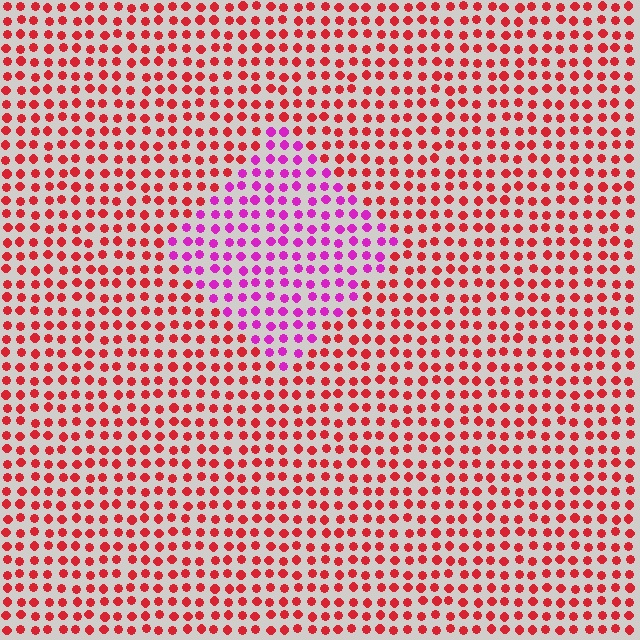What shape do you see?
I see a diamond.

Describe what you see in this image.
The image is filled with small red elements in a uniform arrangement. A diamond-shaped region is visible where the elements are tinted to a slightly different hue, forming a subtle color boundary.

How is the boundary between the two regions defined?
The boundary is defined purely by a slight shift in hue (about 49 degrees). Spacing, size, and orientation are identical on both sides.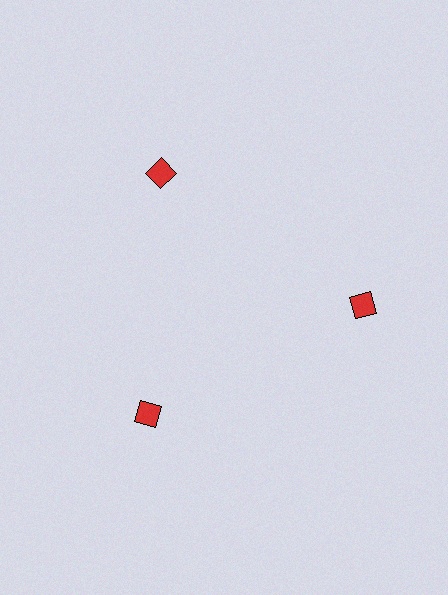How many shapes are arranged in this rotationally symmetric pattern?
There are 3 shapes, arranged in 3 groups of 1.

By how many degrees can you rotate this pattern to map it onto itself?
The pattern maps onto itself every 120 degrees of rotation.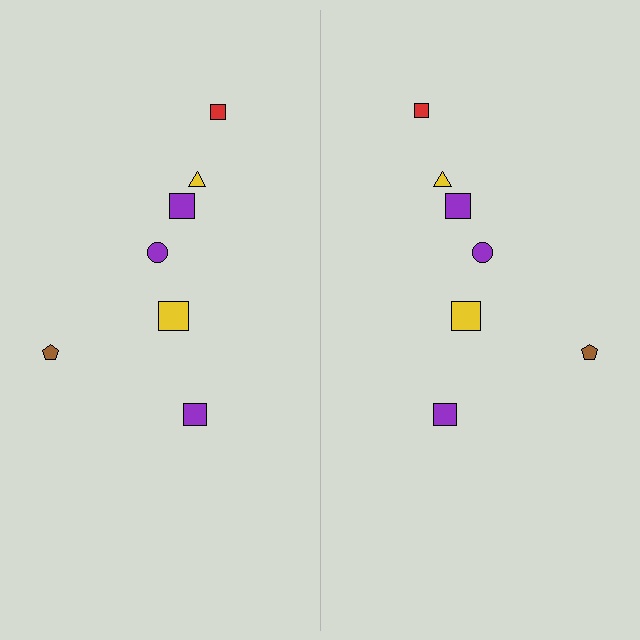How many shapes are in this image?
There are 14 shapes in this image.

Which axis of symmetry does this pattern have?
The pattern has a vertical axis of symmetry running through the center of the image.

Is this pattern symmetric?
Yes, this pattern has bilateral (reflection) symmetry.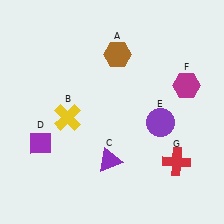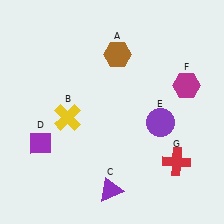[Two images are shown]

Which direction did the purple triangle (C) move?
The purple triangle (C) moved down.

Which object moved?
The purple triangle (C) moved down.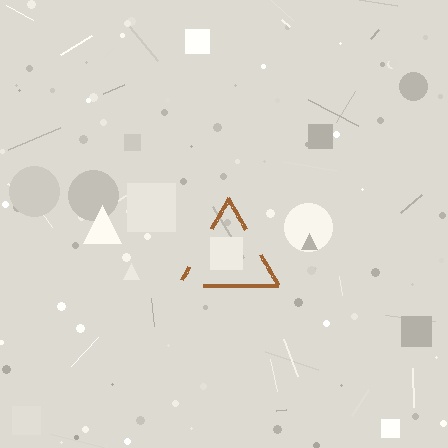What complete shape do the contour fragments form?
The contour fragments form a triangle.